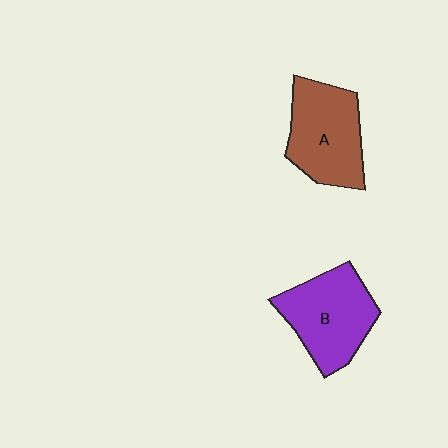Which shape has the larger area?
Shape B (purple).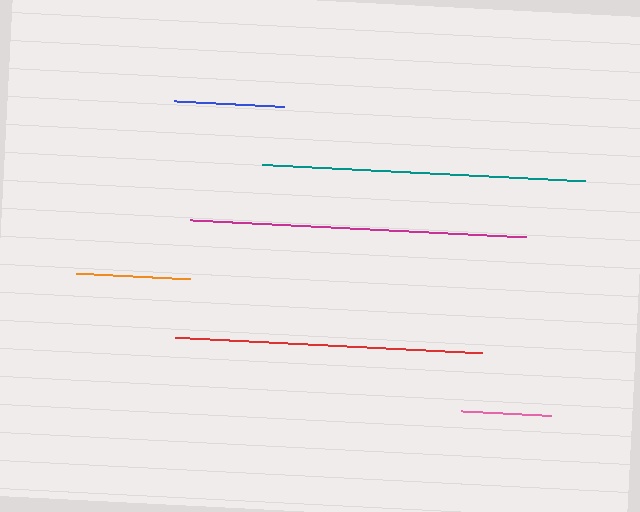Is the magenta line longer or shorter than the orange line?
The magenta line is longer than the orange line.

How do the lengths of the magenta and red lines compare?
The magenta and red lines are approximately the same length.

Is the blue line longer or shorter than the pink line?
The blue line is longer than the pink line.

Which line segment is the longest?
The magenta line is the longest at approximately 337 pixels.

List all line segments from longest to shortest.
From longest to shortest: magenta, teal, red, orange, blue, pink.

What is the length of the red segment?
The red segment is approximately 307 pixels long.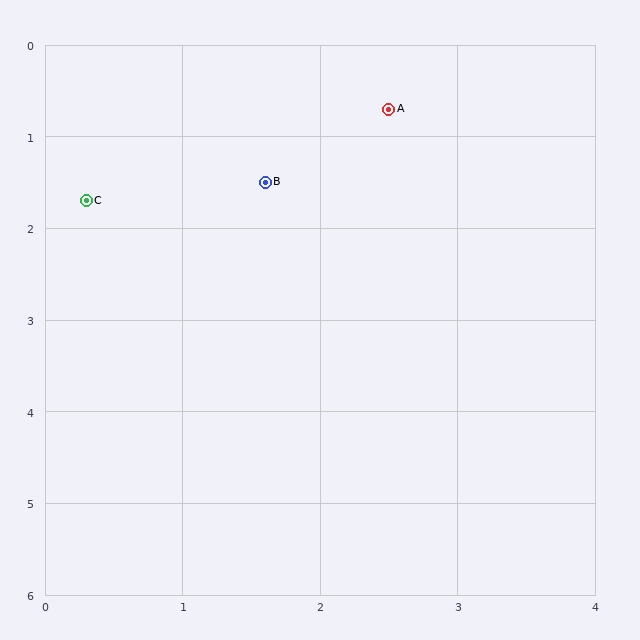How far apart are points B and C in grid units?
Points B and C are about 1.3 grid units apart.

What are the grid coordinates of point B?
Point B is at approximately (1.6, 1.5).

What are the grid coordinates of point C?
Point C is at approximately (0.3, 1.7).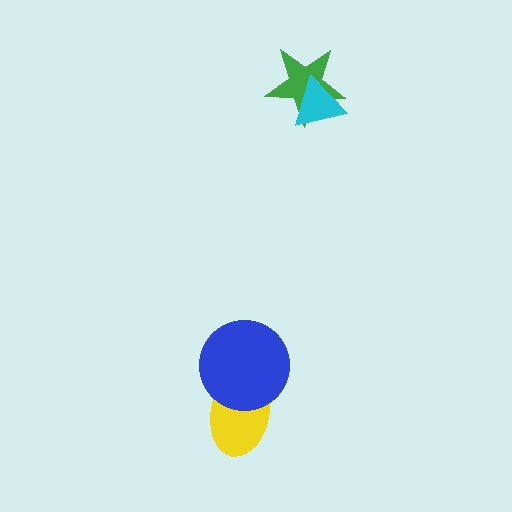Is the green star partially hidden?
Yes, it is partially covered by another shape.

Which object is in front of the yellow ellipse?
The blue circle is in front of the yellow ellipse.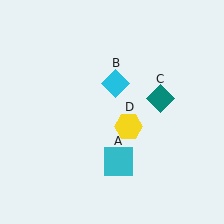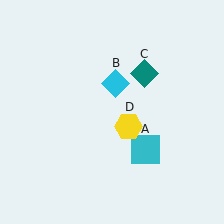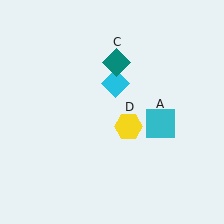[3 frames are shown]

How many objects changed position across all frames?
2 objects changed position: cyan square (object A), teal diamond (object C).